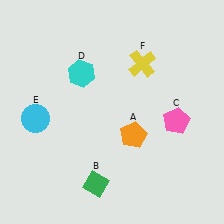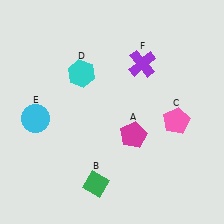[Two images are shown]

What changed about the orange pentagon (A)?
In Image 1, A is orange. In Image 2, it changed to magenta.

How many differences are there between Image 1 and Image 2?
There are 2 differences between the two images.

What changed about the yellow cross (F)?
In Image 1, F is yellow. In Image 2, it changed to purple.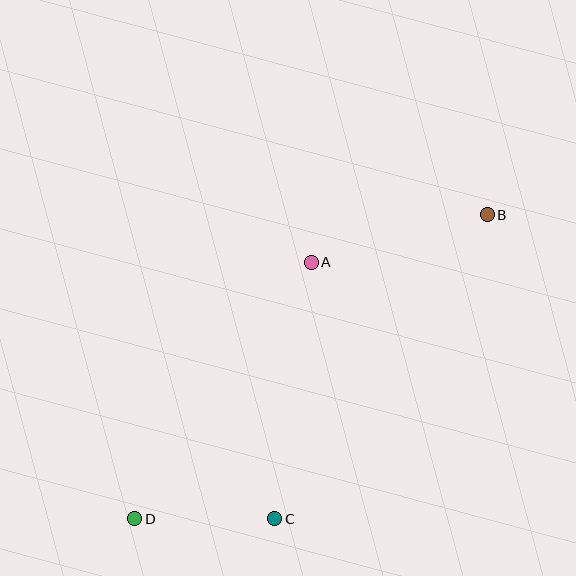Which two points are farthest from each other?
Points B and D are farthest from each other.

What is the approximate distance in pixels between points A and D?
The distance between A and D is approximately 311 pixels.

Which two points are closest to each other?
Points C and D are closest to each other.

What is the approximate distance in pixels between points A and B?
The distance between A and B is approximately 183 pixels.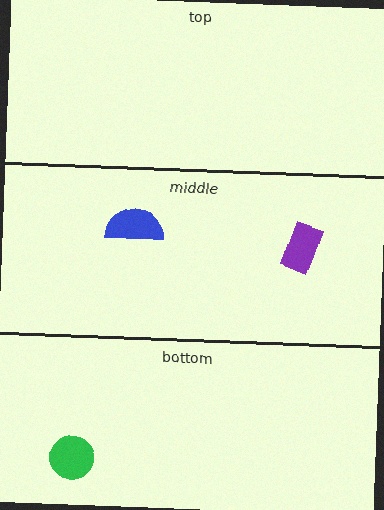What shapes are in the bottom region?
The green circle.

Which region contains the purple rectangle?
The middle region.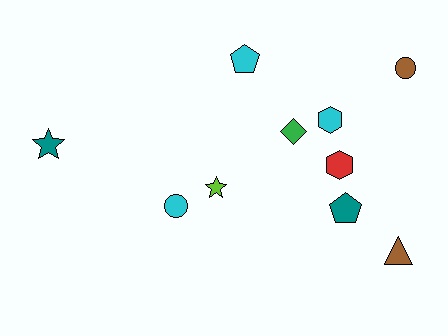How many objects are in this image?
There are 10 objects.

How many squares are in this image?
There are no squares.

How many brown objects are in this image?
There are 2 brown objects.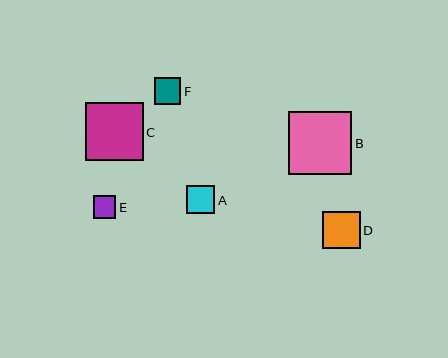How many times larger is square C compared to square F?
Square C is approximately 2.2 times the size of square F.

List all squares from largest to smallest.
From largest to smallest: B, C, D, A, F, E.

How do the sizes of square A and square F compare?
Square A and square F are approximately the same size.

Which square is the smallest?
Square E is the smallest with a size of approximately 23 pixels.